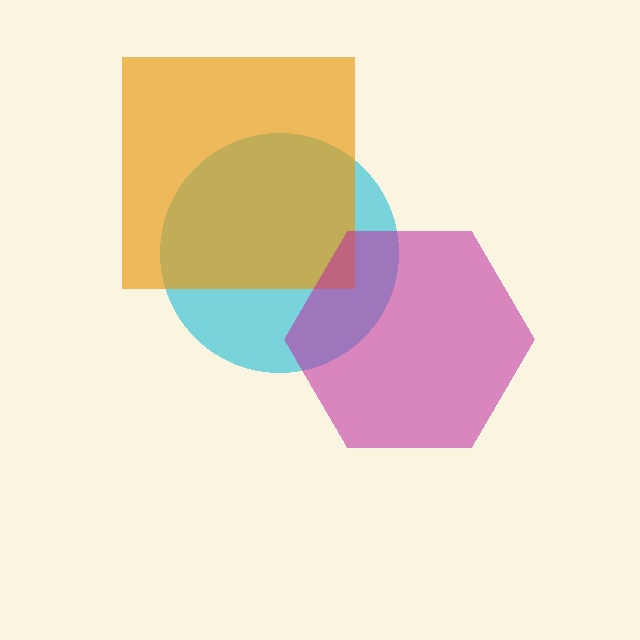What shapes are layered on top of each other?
The layered shapes are: a cyan circle, an orange square, a magenta hexagon.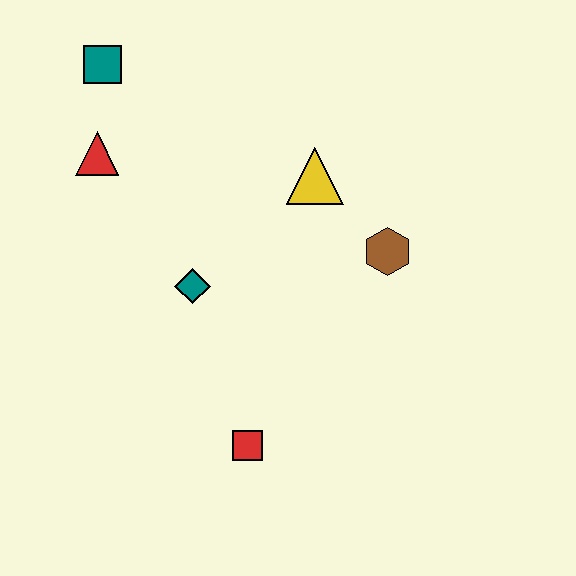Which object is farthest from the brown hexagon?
The teal square is farthest from the brown hexagon.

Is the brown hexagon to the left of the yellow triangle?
No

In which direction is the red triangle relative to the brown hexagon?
The red triangle is to the left of the brown hexagon.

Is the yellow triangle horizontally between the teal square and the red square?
No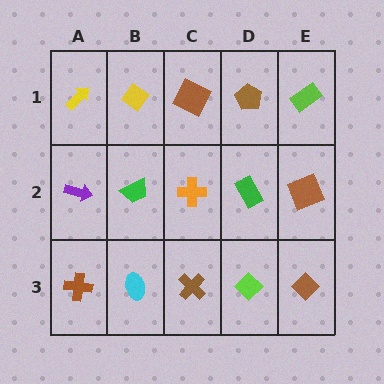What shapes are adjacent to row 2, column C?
A brown square (row 1, column C), a brown cross (row 3, column C), a green trapezoid (row 2, column B), a green rectangle (row 2, column D).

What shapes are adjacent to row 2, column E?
A lime rectangle (row 1, column E), a brown diamond (row 3, column E), a green rectangle (row 2, column D).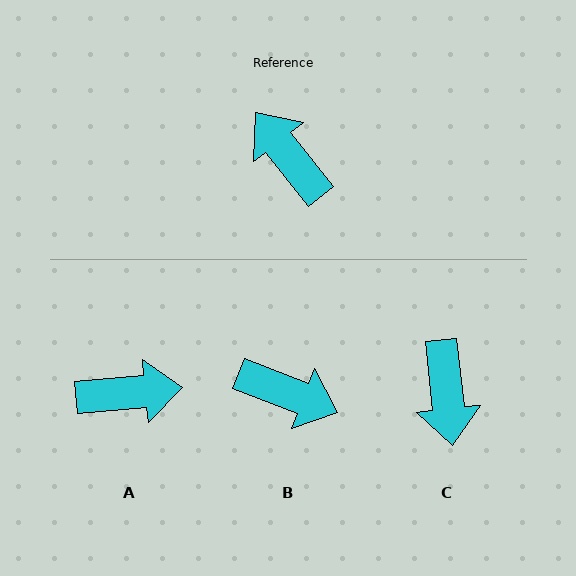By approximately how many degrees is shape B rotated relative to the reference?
Approximately 149 degrees clockwise.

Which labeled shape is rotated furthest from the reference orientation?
B, about 149 degrees away.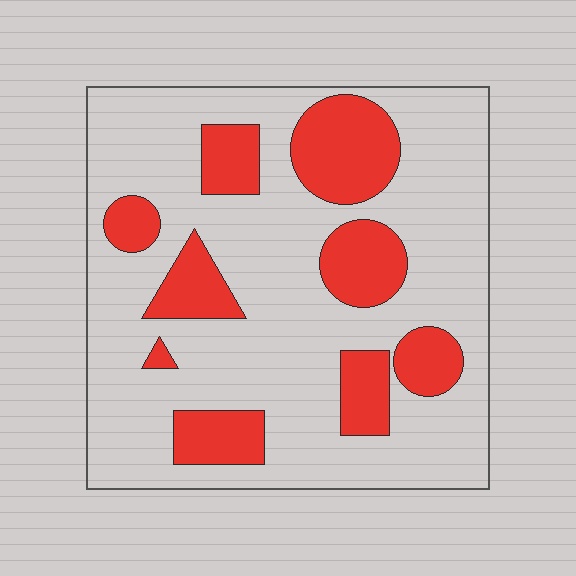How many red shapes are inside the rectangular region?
9.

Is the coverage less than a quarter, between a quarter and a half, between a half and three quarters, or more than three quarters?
Between a quarter and a half.